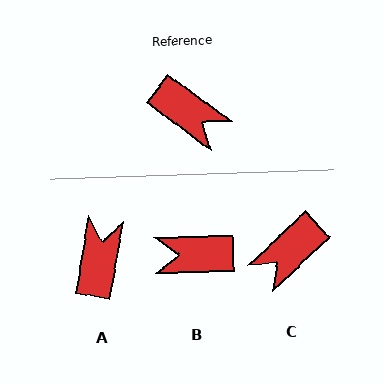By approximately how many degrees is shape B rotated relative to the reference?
Approximately 141 degrees clockwise.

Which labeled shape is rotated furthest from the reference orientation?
B, about 141 degrees away.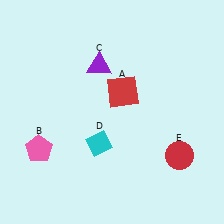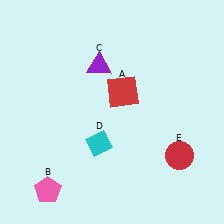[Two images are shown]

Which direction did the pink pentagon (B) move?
The pink pentagon (B) moved down.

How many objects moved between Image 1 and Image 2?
1 object moved between the two images.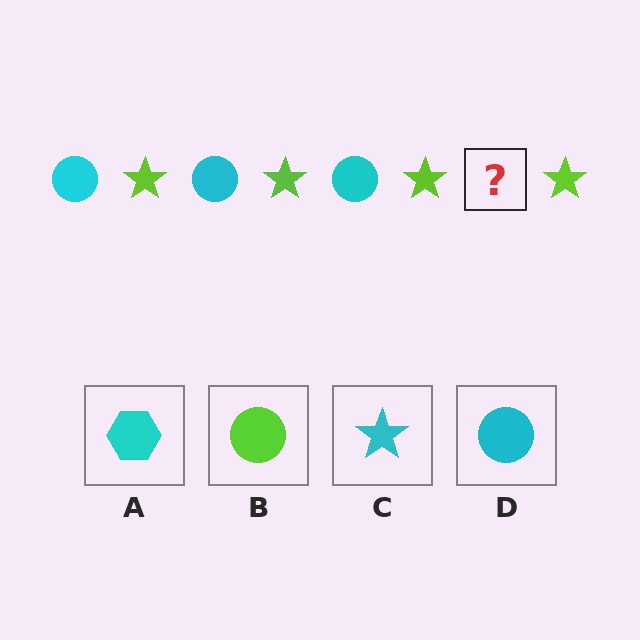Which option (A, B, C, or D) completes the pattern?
D.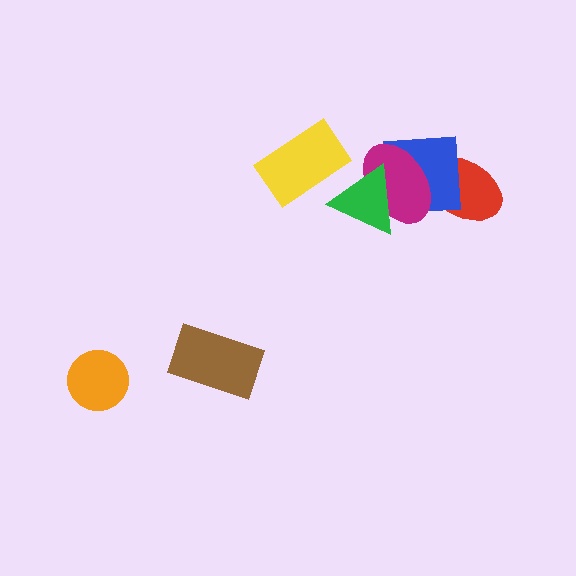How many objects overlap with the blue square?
3 objects overlap with the blue square.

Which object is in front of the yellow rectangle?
The green triangle is in front of the yellow rectangle.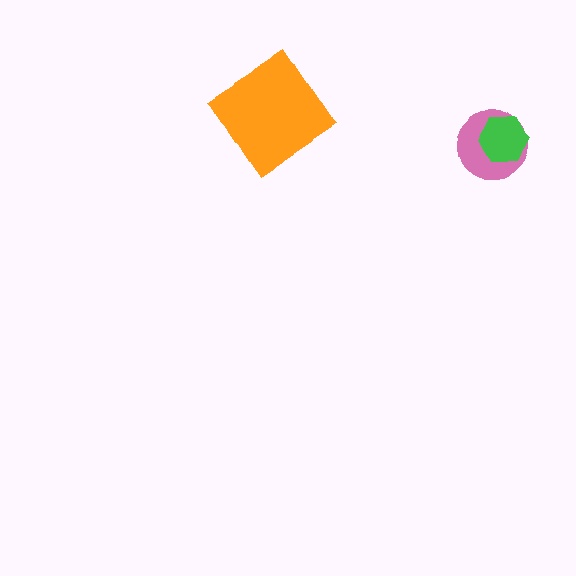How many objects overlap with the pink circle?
1 object overlaps with the pink circle.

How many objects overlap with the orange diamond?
0 objects overlap with the orange diamond.